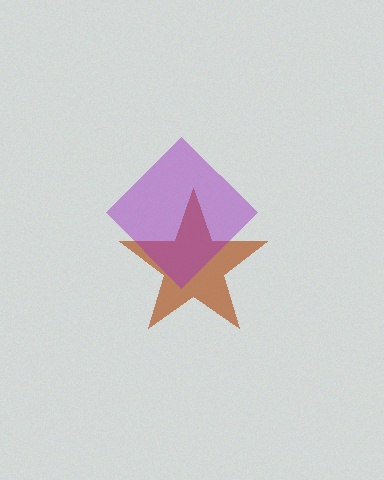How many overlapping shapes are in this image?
There are 2 overlapping shapes in the image.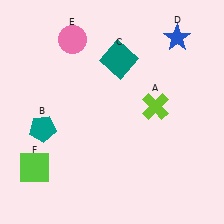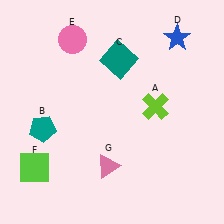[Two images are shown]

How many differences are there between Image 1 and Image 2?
There is 1 difference between the two images.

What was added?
A pink triangle (G) was added in Image 2.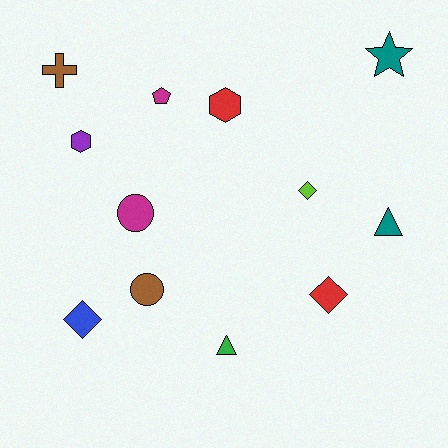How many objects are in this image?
There are 12 objects.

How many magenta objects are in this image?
There are 2 magenta objects.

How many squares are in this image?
There are no squares.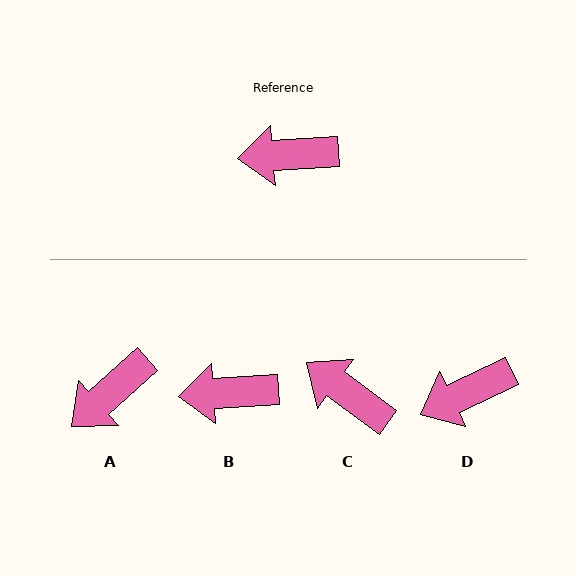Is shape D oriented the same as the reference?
No, it is off by about 21 degrees.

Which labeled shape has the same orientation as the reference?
B.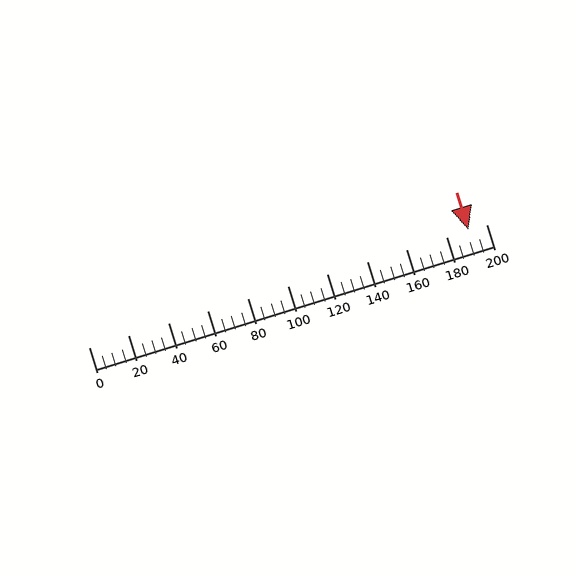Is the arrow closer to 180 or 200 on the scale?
The arrow is closer to 200.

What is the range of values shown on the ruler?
The ruler shows values from 0 to 200.